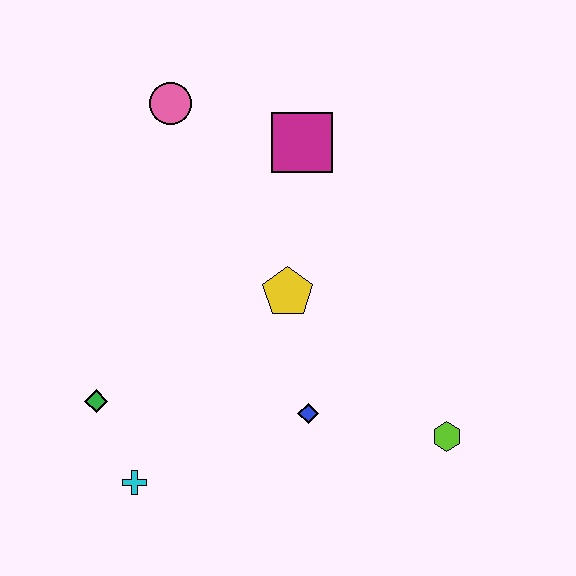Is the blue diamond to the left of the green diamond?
No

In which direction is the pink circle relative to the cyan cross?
The pink circle is above the cyan cross.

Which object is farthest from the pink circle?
The lime hexagon is farthest from the pink circle.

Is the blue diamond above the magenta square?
No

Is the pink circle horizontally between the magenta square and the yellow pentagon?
No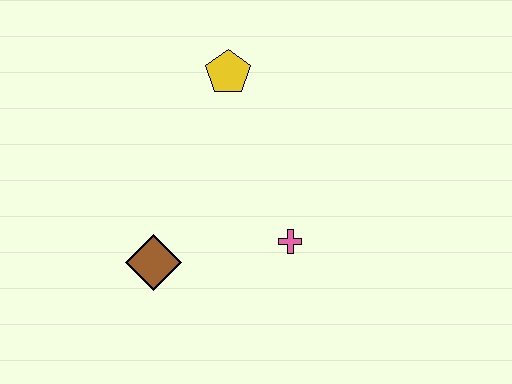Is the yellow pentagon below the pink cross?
No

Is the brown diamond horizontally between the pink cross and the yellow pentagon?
No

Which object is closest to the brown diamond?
The pink cross is closest to the brown diamond.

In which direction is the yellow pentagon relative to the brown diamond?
The yellow pentagon is above the brown diamond.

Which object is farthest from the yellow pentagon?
The brown diamond is farthest from the yellow pentagon.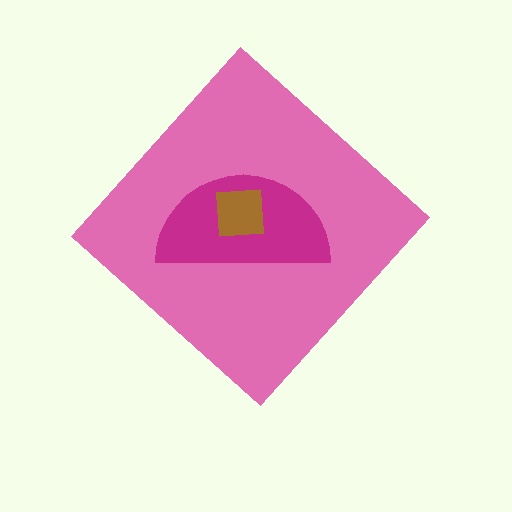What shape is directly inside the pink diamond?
The magenta semicircle.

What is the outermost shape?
The pink diamond.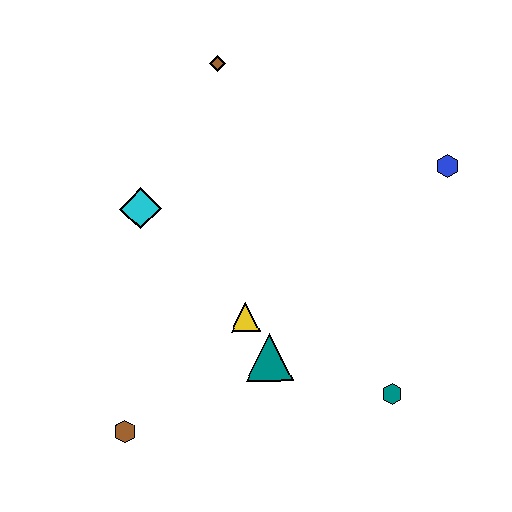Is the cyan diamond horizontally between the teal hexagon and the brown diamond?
No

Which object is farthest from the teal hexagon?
The brown diamond is farthest from the teal hexagon.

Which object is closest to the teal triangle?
The yellow triangle is closest to the teal triangle.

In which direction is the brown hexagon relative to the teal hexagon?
The brown hexagon is to the left of the teal hexagon.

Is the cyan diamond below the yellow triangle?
No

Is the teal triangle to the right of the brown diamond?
Yes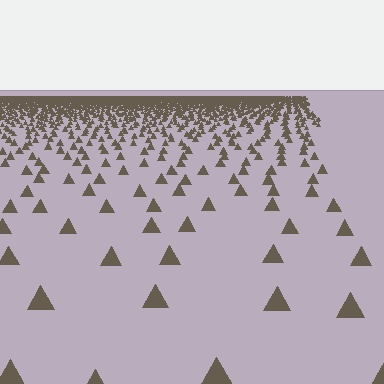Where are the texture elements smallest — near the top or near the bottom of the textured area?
Near the top.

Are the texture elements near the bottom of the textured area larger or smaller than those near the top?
Larger. Near the bottom, elements are closer to the viewer and appear at a bigger on-screen size.